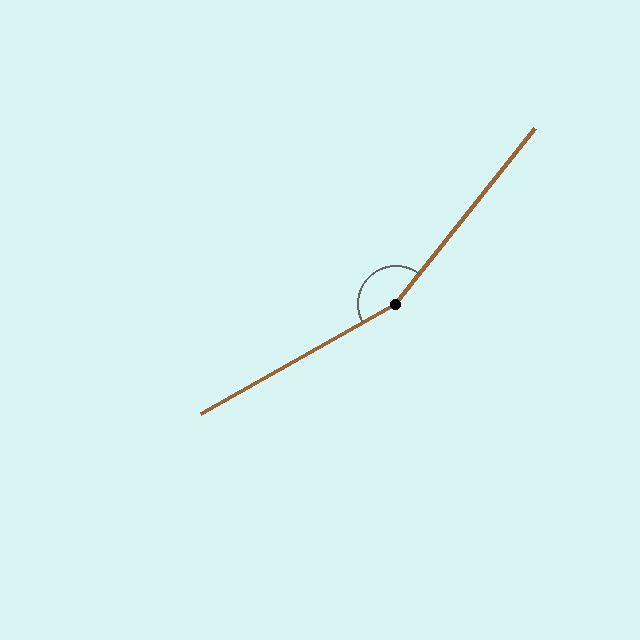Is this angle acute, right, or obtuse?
It is obtuse.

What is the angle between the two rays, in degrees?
Approximately 158 degrees.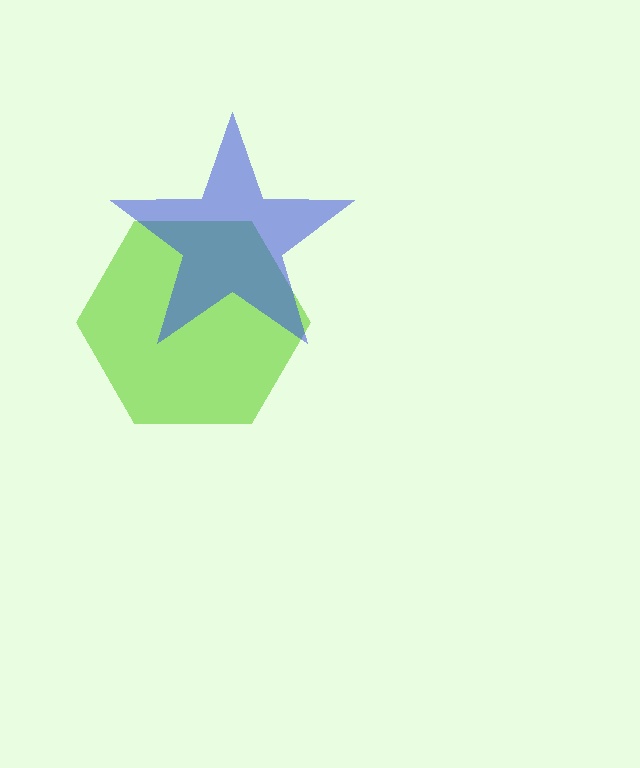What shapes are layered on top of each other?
The layered shapes are: a lime hexagon, a blue star.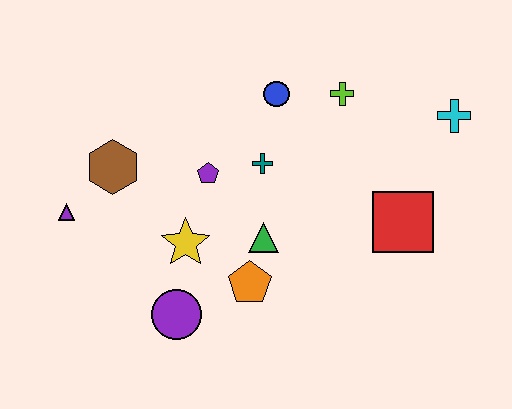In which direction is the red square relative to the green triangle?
The red square is to the right of the green triangle.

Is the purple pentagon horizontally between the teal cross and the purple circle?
Yes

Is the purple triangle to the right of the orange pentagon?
No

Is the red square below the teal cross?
Yes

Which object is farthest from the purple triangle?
The cyan cross is farthest from the purple triangle.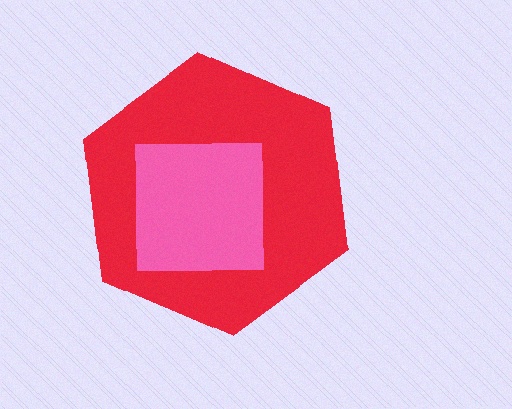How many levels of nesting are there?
2.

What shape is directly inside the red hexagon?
The pink square.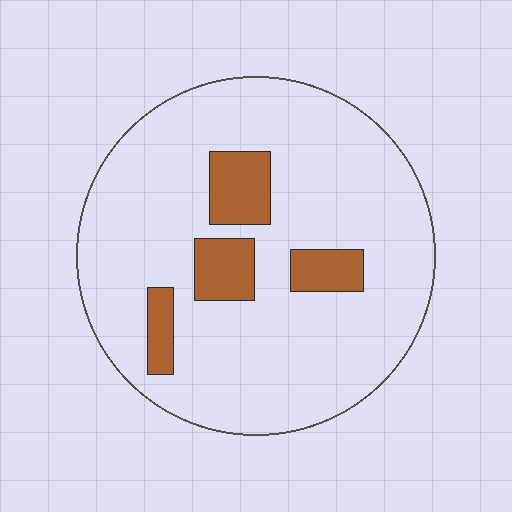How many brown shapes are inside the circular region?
4.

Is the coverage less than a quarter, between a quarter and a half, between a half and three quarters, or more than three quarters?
Less than a quarter.